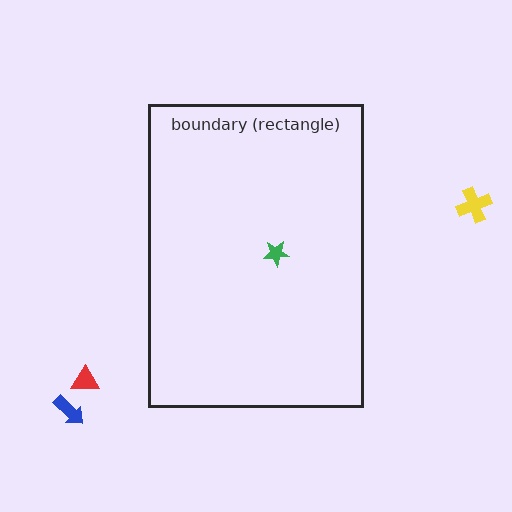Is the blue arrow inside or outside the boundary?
Outside.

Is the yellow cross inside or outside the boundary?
Outside.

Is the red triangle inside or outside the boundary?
Outside.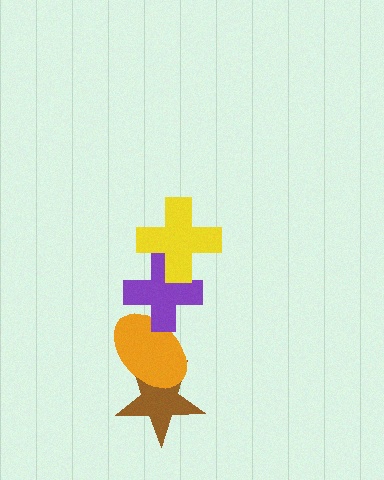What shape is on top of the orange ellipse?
The purple cross is on top of the orange ellipse.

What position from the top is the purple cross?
The purple cross is 2nd from the top.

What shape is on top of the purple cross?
The yellow cross is on top of the purple cross.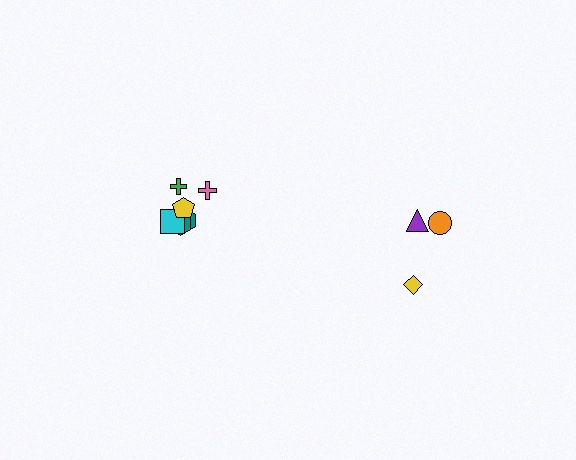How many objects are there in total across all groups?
There are 9 objects.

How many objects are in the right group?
There are 3 objects.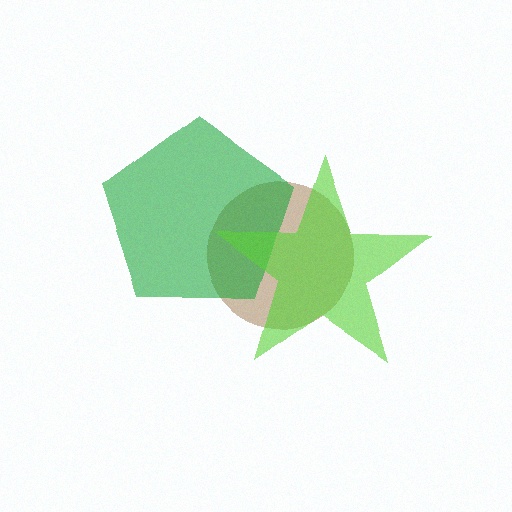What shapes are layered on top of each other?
The layered shapes are: a brown circle, a green pentagon, a lime star.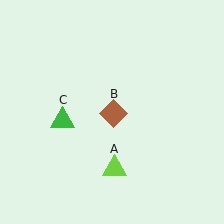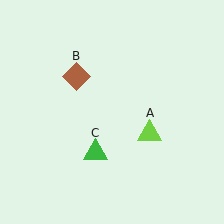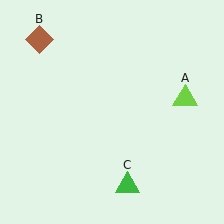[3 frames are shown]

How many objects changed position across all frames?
3 objects changed position: lime triangle (object A), brown diamond (object B), green triangle (object C).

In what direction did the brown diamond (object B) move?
The brown diamond (object B) moved up and to the left.